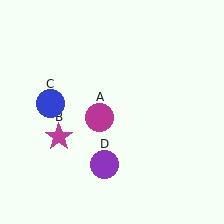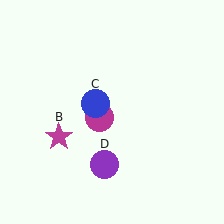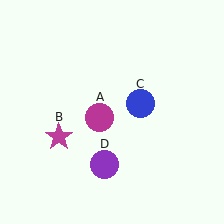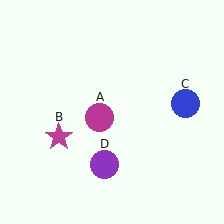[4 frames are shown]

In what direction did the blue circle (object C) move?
The blue circle (object C) moved right.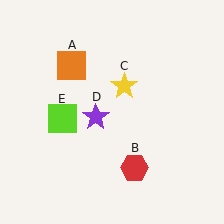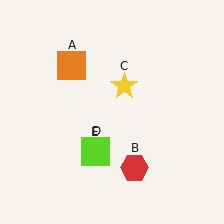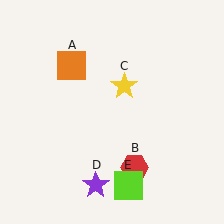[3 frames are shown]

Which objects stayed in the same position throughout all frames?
Orange square (object A) and red hexagon (object B) and yellow star (object C) remained stationary.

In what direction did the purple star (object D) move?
The purple star (object D) moved down.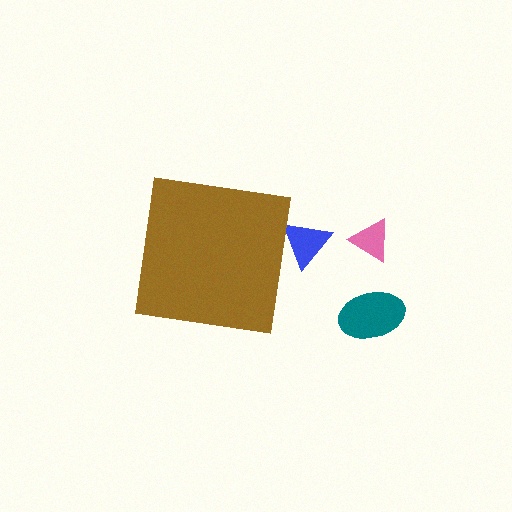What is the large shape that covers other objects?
A brown square.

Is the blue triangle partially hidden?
Yes, the blue triangle is partially hidden behind the brown square.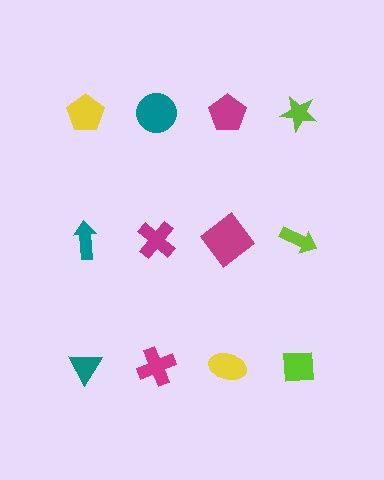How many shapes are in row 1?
4 shapes.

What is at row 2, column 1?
A teal arrow.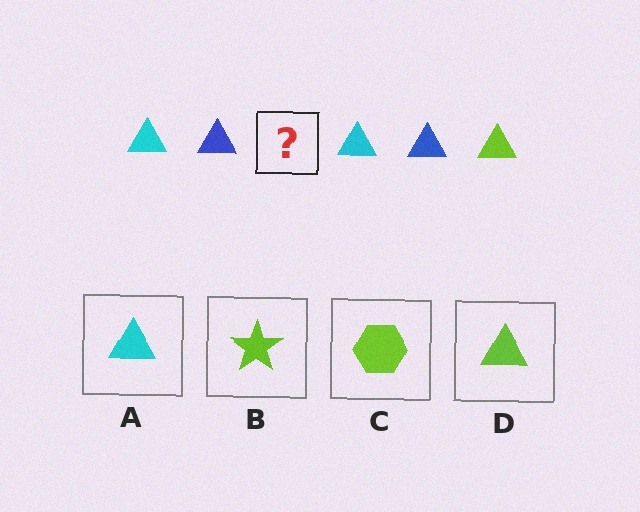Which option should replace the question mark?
Option D.